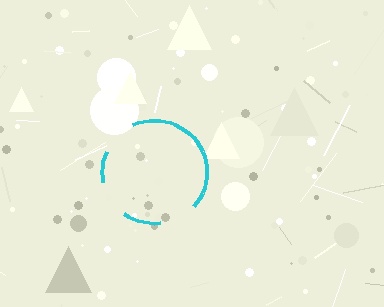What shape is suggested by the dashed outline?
The dashed outline suggests a circle.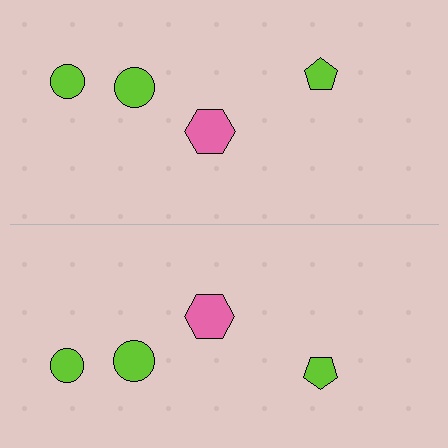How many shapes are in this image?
There are 8 shapes in this image.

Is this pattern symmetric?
Yes, this pattern has bilateral (reflection) symmetry.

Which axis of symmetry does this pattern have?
The pattern has a horizontal axis of symmetry running through the center of the image.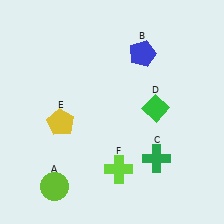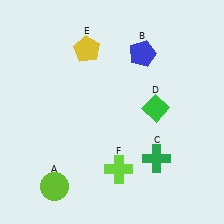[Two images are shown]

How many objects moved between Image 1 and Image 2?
1 object moved between the two images.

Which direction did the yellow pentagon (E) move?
The yellow pentagon (E) moved up.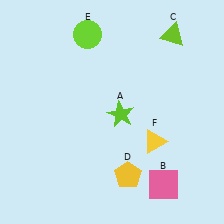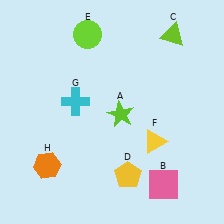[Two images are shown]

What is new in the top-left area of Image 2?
A cyan cross (G) was added in the top-left area of Image 2.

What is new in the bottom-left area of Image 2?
An orange hexagon (H) was added in the bottom-left area of Image 2.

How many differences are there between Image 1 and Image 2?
There are 2 differences between the two images.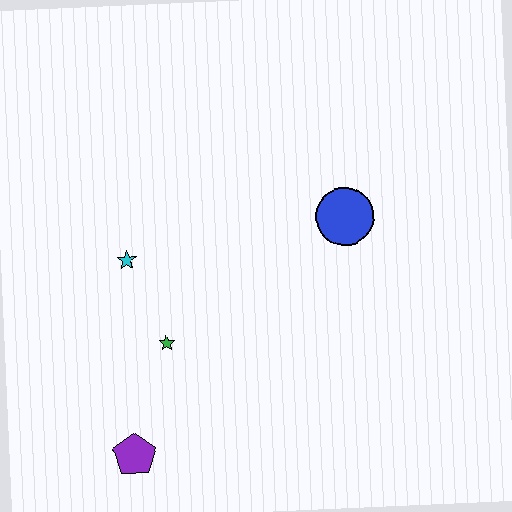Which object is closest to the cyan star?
The green star is closest to the cyan star.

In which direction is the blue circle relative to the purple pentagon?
The blue circle is above the purple pentagon.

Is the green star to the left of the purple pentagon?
No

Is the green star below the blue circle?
Yes